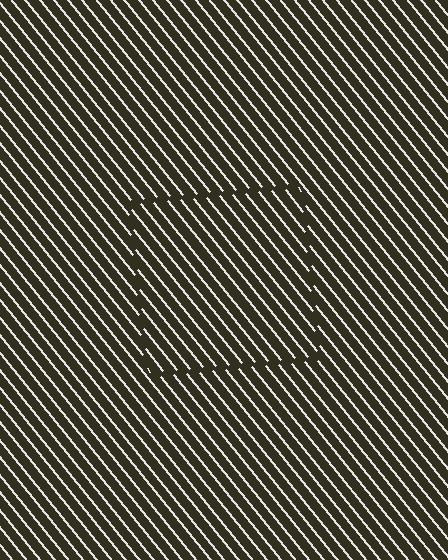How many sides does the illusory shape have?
4 sides — the line-ends trace a square.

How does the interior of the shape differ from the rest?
The interior of the shape contains the same grating, shifted by half a period — the contour is defined by the phase discontinuity where line-ends from the inner and outer gratings abut.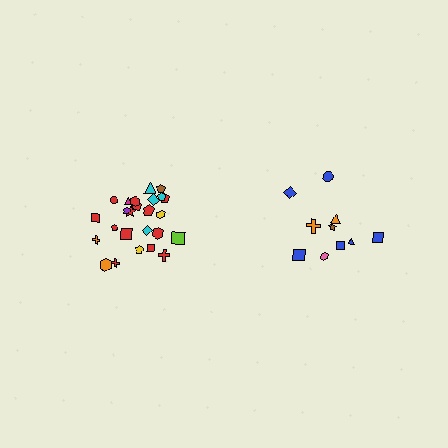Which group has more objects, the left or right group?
The left group.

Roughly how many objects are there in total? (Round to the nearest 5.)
Roughly 35 objects in total.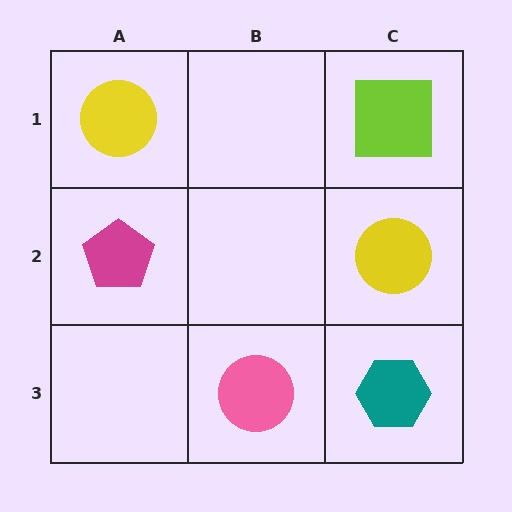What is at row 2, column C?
A yellow circle.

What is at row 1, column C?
A lime square.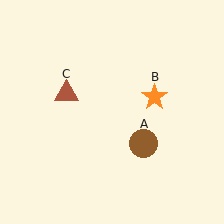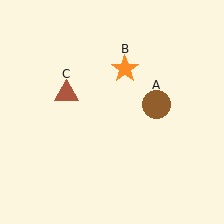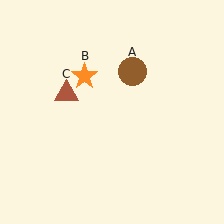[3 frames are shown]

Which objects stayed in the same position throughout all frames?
Brown triangle (object C) remained stationary.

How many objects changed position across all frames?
2 objects changed position: brown circle (object A), orange star (object B).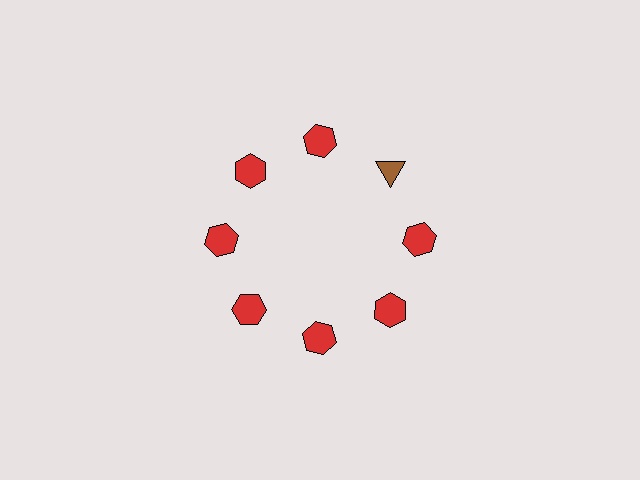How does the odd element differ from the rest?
It differs in both color (brown instead of red) and shape (triangle instead of hexagon).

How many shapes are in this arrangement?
There are 8 shapes arranged in a ring pattern.